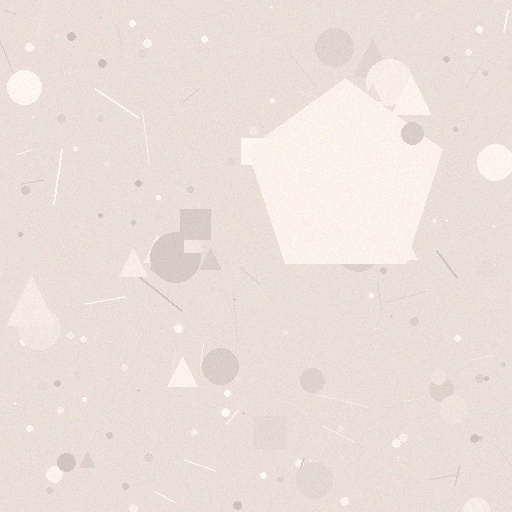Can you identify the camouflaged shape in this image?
The camouflaged shape is a pentagon.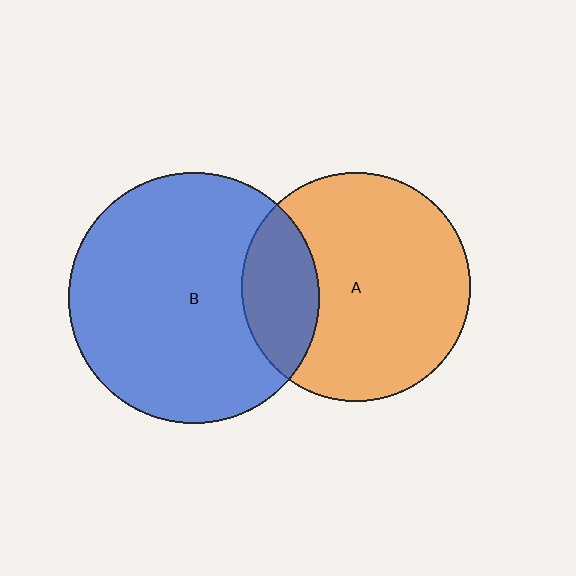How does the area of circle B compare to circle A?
Approximately 1.2 times.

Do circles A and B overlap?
Yes.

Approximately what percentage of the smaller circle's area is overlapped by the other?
Approximately 25%.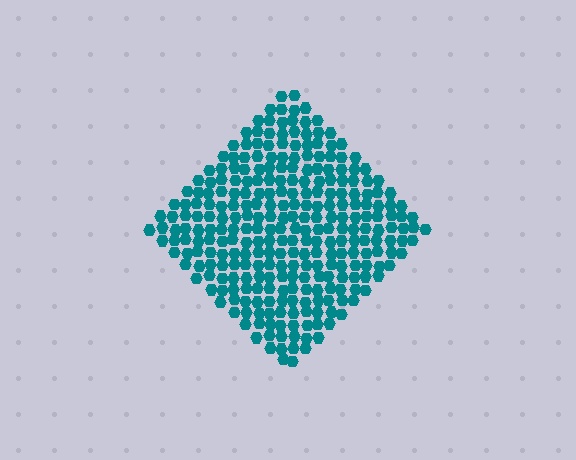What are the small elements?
The small elements are hexagons.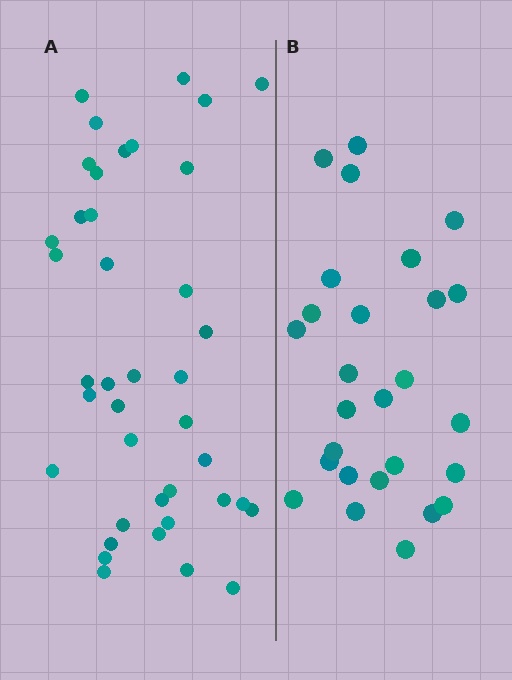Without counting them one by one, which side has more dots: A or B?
Region A (the left region) has more dots.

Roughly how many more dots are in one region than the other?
Region A has approximately 15 more dots than region B.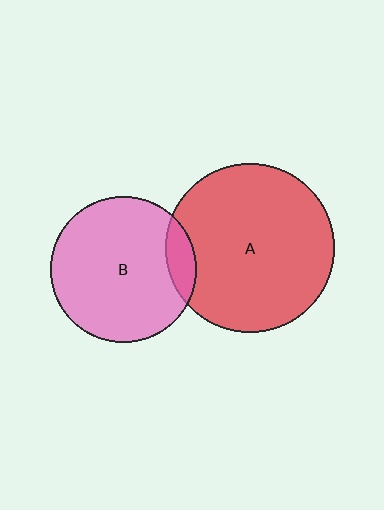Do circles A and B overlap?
Yes.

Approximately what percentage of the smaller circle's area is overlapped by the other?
Approximately 10%.